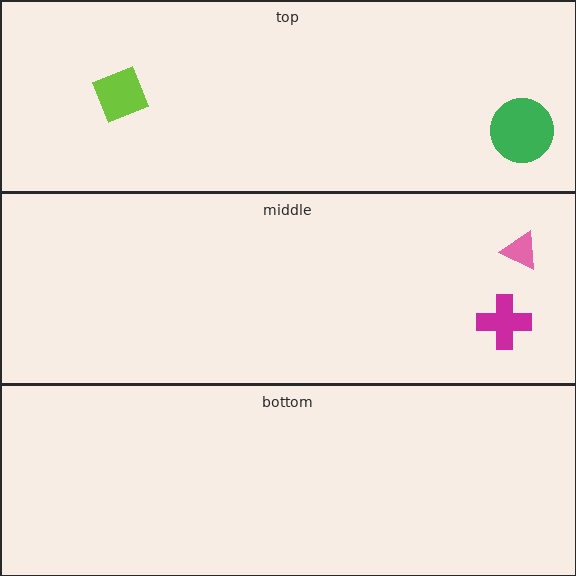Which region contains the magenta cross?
The middle region.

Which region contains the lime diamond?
The top region.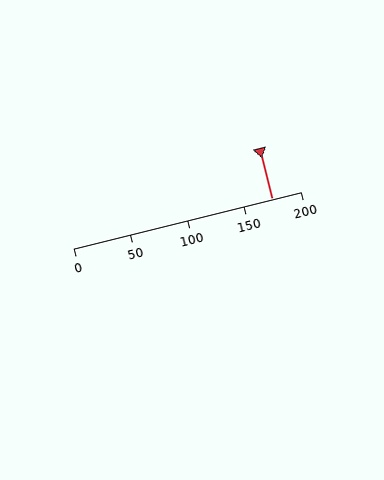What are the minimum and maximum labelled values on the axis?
The axis runs from 0 to 200.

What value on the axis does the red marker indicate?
The marker indicates approximately 175.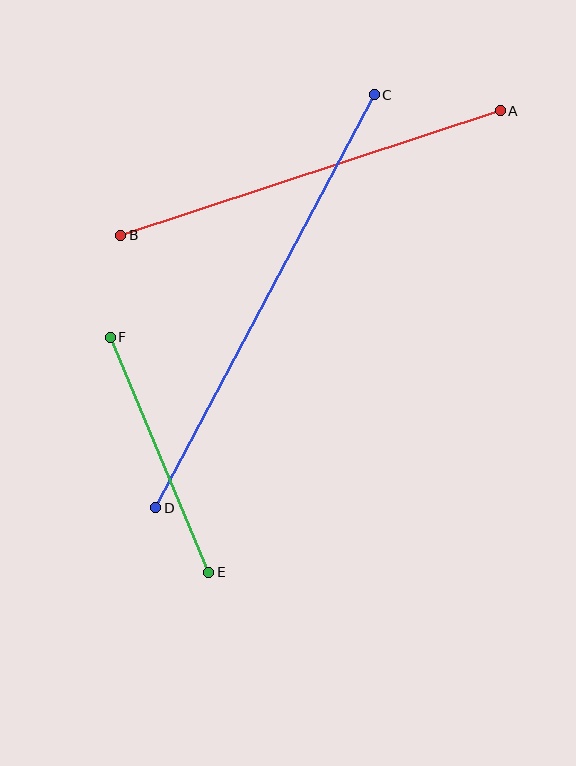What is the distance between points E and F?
The distance is approximately 255 pixels.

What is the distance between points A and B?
The distance is approximately 399 pixels.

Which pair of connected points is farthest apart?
Points C and D are farthest apart.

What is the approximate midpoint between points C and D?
The midpoint is at approximately (265, 301) pixels.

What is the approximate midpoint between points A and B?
The midpoint is at approximately (310, 173) pixels.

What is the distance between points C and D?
The distance is approximately 467 pixels.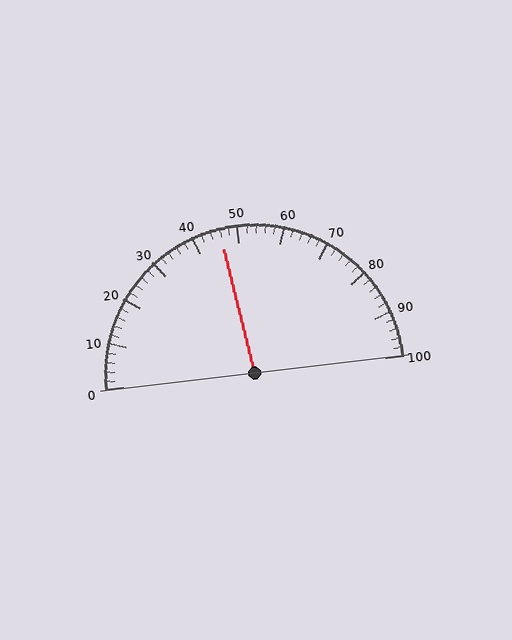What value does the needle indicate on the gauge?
The needle indicates approximately 46.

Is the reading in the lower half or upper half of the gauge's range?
The reading is in the lower half of the range (0 to 100).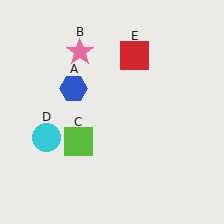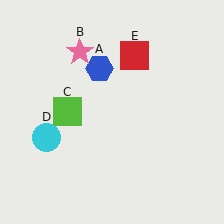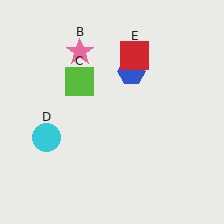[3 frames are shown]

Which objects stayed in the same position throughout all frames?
Pink star (object B) and cyan circle (object D) and red square (object E) remained stationary.